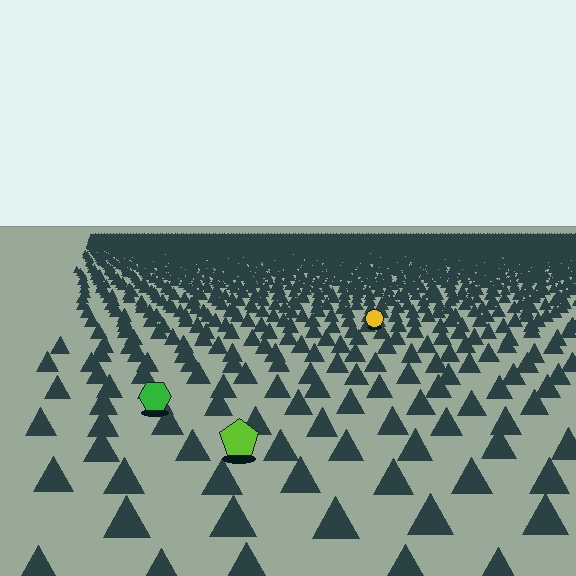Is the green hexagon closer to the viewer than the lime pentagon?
No. The lime pentagon is closer — you can tell from the texture gradient: the ground texture is coarser near it.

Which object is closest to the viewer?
The lime pentagon is closest. The texture marks near it are larger and more spread out.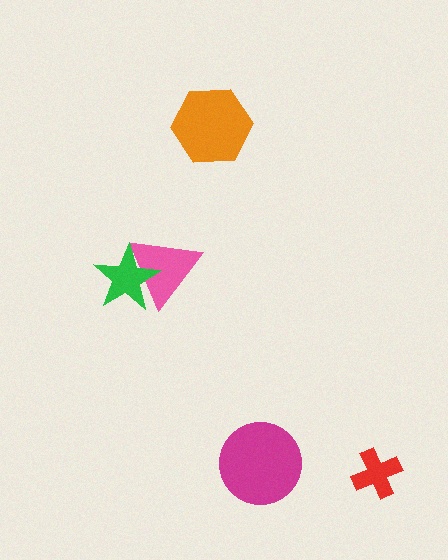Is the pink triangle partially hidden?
Yes, it is partially covered by another shape.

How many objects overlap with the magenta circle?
0 objects overlap with the magenta circle.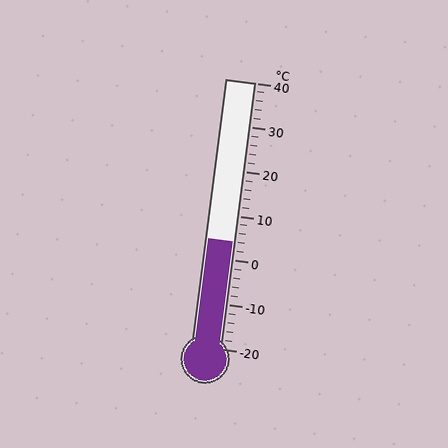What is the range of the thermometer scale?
The thermometer scale ranges from -20°C to 40°C.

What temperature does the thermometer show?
The thermometer shows approximately 4°C.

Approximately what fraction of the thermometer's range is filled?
The thermometer is filled to approximately 40% of its range.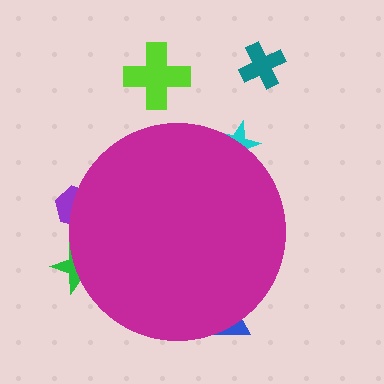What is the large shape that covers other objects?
A magenta circle.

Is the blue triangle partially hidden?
Yes, the blue triangle is partially hidden behind the magenta circle.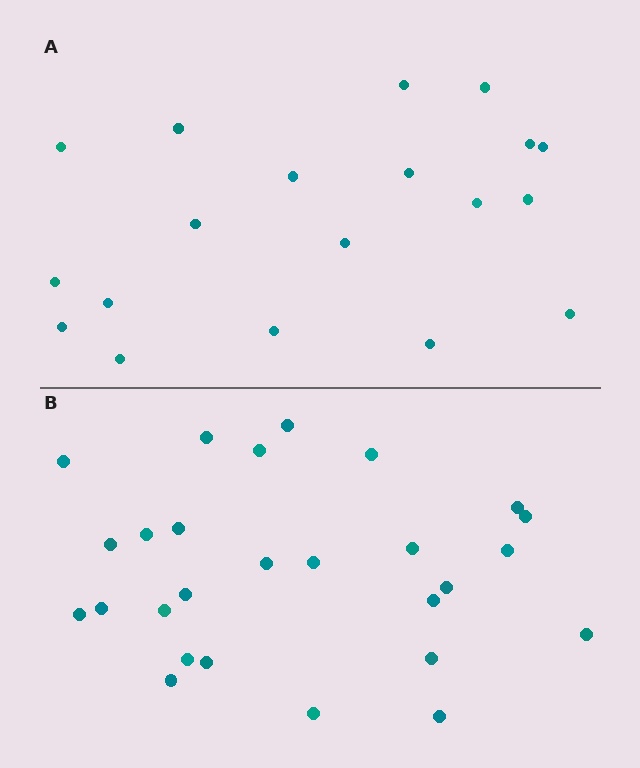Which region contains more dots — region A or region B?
Region B (the bottom region) has more dots.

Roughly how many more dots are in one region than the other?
Region B has roughly 8 or so more dots than region A.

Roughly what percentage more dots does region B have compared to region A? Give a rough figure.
About 40% more.